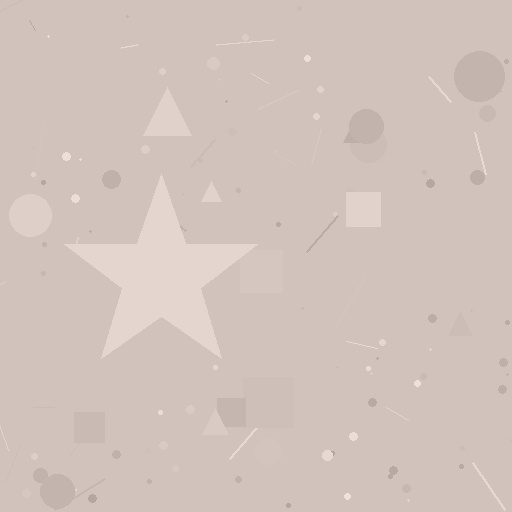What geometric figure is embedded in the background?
A star is embedded in the background.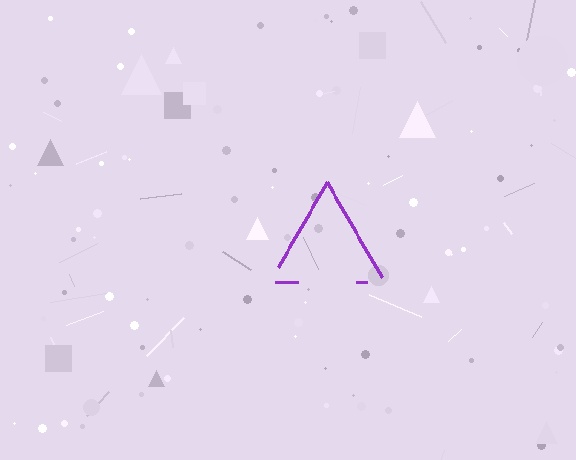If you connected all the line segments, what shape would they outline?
They would outline a triangle.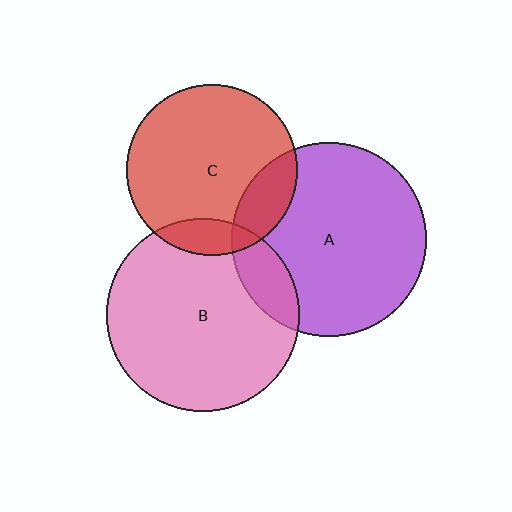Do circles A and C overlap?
Yes.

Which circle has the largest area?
Circle A (purple).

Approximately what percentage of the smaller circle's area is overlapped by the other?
Approximately 15%.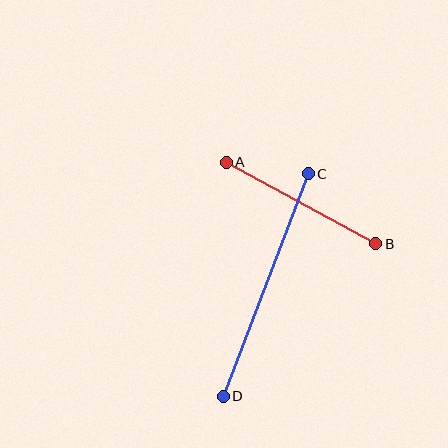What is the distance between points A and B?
The distance is approximately 170 pixels.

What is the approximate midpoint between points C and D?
The midpoint is at approximately (266, 285) pixels.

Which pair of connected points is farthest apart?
Points C and D are farthest apart.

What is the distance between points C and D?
The distance is approximately 238 pixels.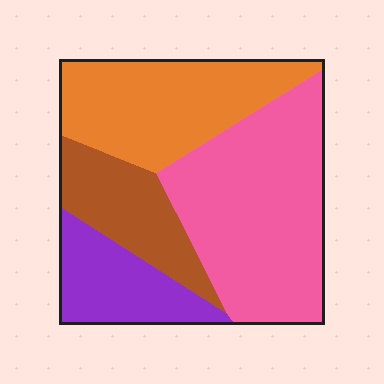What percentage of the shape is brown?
Brown takes up about one sixth (1/6) of the shape.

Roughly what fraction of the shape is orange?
Orange covers 28% of the shape.